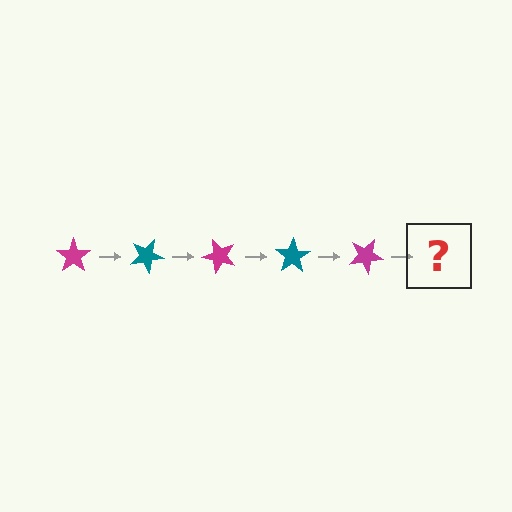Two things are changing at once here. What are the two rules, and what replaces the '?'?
The two rules are that it rotates 25 degrees each step and the color cycles through magenta and teal. The '?' should be a teal star, rotated 125 degrees from the start.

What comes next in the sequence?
The next element should be a teal star, rotated 125 degrees from the start.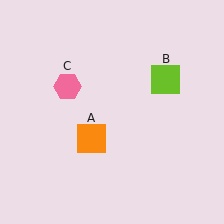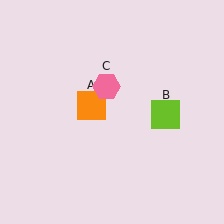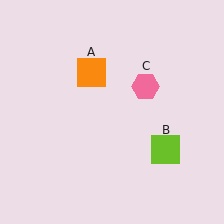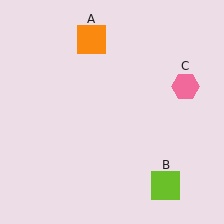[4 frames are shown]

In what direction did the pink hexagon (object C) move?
The pink hexagon (object C) moved right.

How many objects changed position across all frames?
3 objects changed position: orange square (object A), lime square (object B), pink hexagon (object C).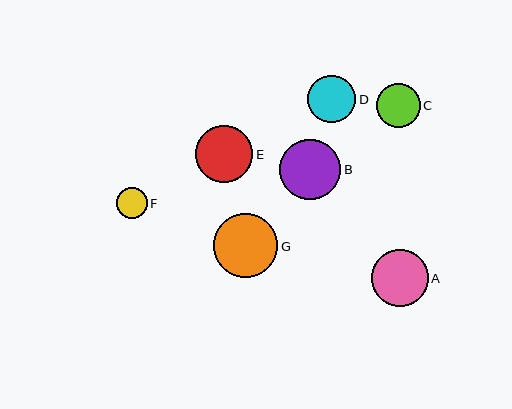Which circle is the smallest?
Circle F is the smallest with a size of approximately 31 pixels.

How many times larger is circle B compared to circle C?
Circle B is approximately 1.4 times the size of circle C.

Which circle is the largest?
Circle G is the largest with a size of approximately 64 pixels.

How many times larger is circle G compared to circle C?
Circle G is approximately 1.4 times the size of circle C.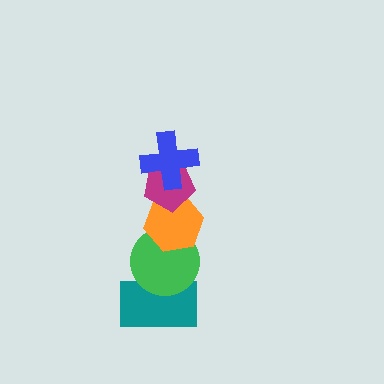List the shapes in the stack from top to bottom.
From top to bottom: the blue cross, the magenta pentagon, the orange hexagon, the green circle, the teal rectangle.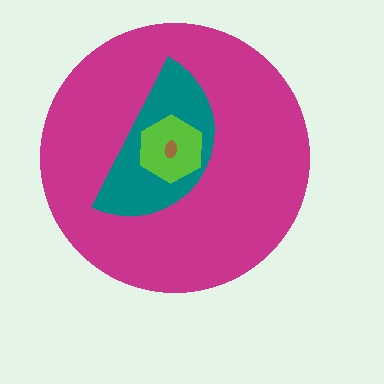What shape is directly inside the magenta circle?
The teal semicircle.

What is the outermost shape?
The magenta circle.